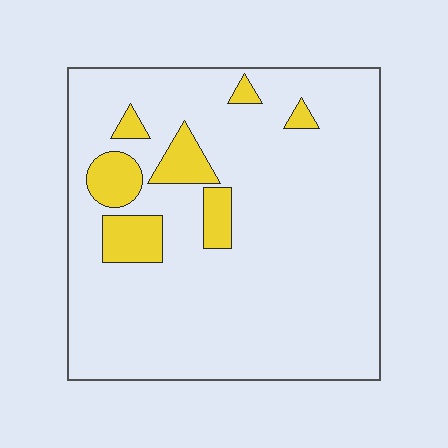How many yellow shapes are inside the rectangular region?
7.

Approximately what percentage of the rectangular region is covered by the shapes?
Approximately 10%.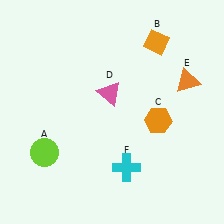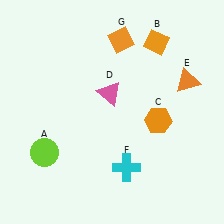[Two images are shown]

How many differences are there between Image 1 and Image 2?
There is 1 difference between the two images.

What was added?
An orange diamond (G) was added in Image 2.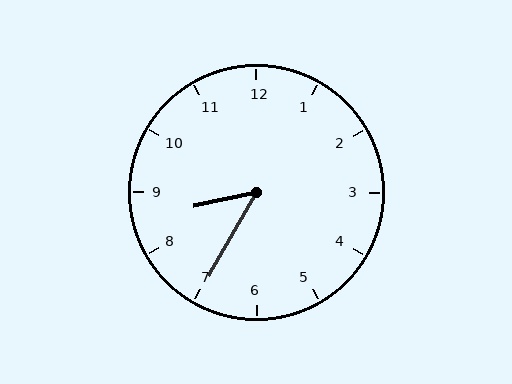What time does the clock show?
8:35.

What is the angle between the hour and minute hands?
Approximately 48 degrees.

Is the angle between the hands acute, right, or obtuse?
It is acute.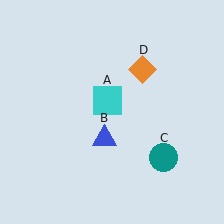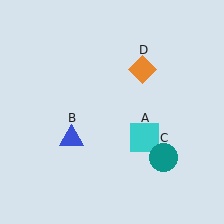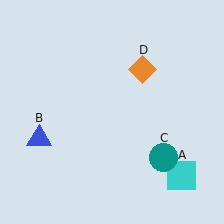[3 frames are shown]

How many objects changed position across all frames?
2 objects changed position: cyan square (object A), blue triangle (object B).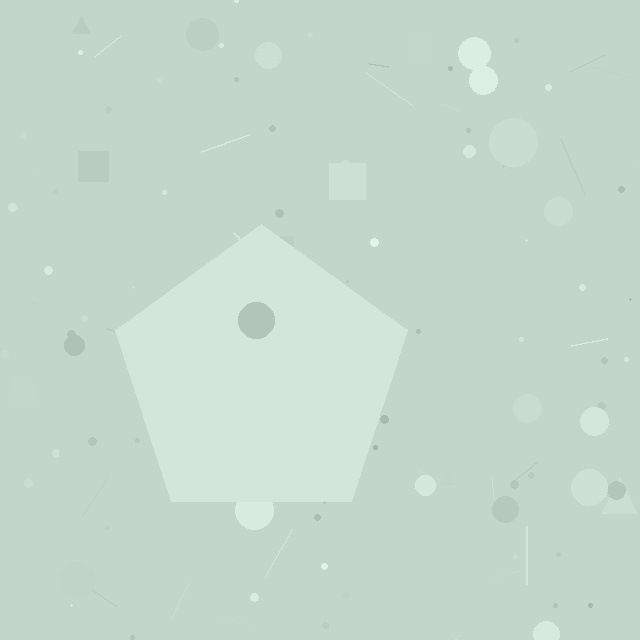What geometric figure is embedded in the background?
A pentagon is embedded in the background.